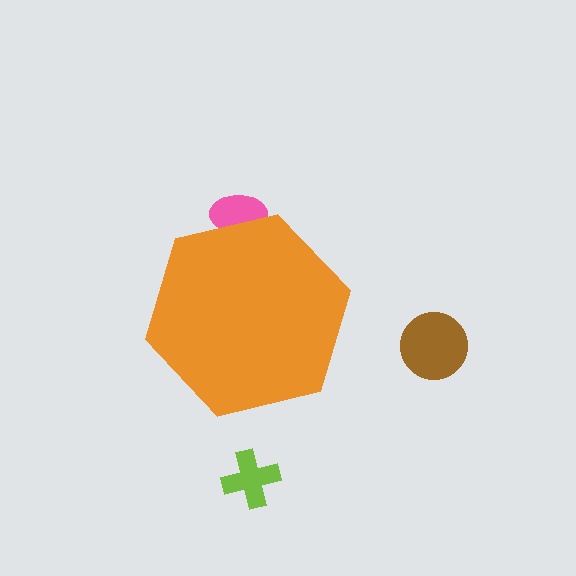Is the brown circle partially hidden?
No, the brown circle is fully visible.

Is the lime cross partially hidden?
No, the lime cross is fully visible.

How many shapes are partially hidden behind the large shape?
1 shape is partially hidden.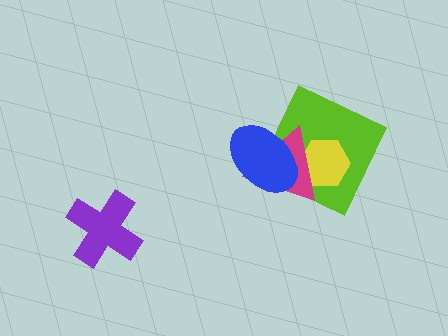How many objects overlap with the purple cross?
0 objects overlap with the purple cross.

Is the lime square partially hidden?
Yes, it is partially covered by another shape.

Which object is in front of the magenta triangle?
The blue ellipse is in front of the magenta triangle.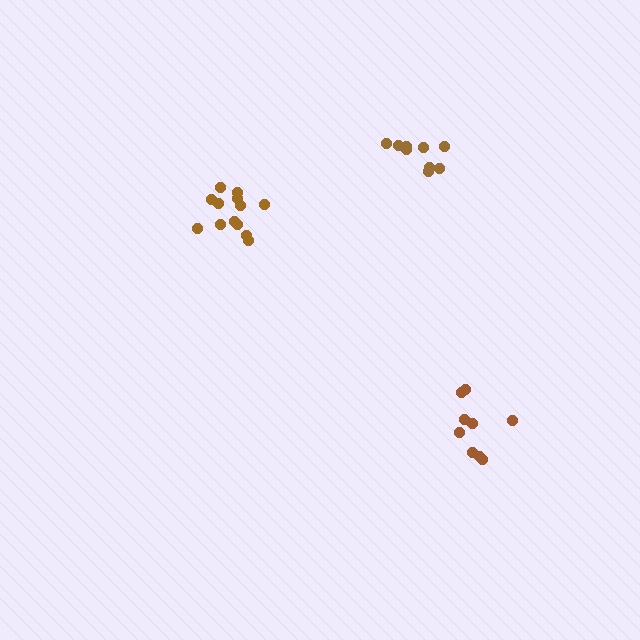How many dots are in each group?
Group 1: 13 dots, Group 2: 9 dots, Group 3: 9 dots (31 total).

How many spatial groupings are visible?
There are 3 spatial groupings.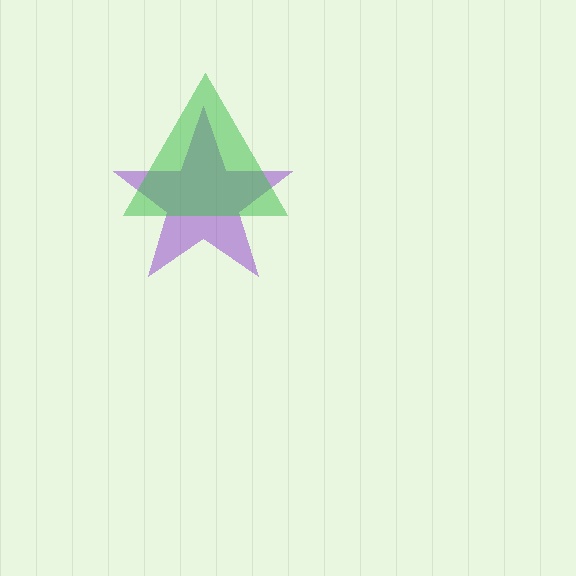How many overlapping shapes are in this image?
There are 2 overlapping shapes in the image.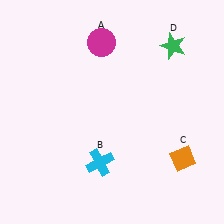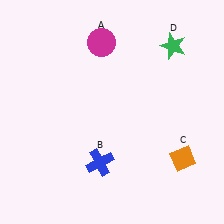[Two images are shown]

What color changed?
The cross (B) changed from cyan in Image 1 to blue in Image 2.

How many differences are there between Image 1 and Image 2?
There is 1 difference between the two images.